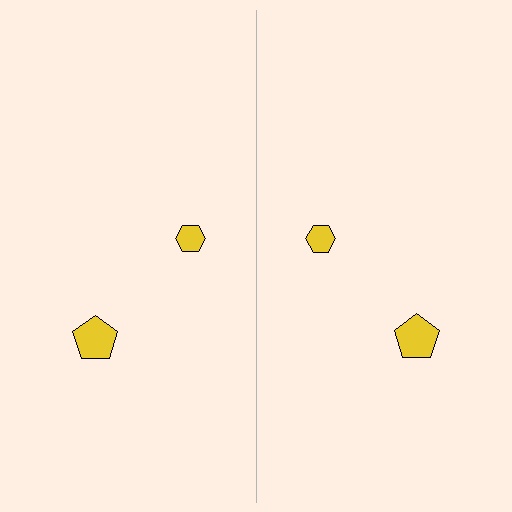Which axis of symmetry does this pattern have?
The pattern has a vertical axis of symmetry running through the center of the image.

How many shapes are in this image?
There are 4 shapes in this image.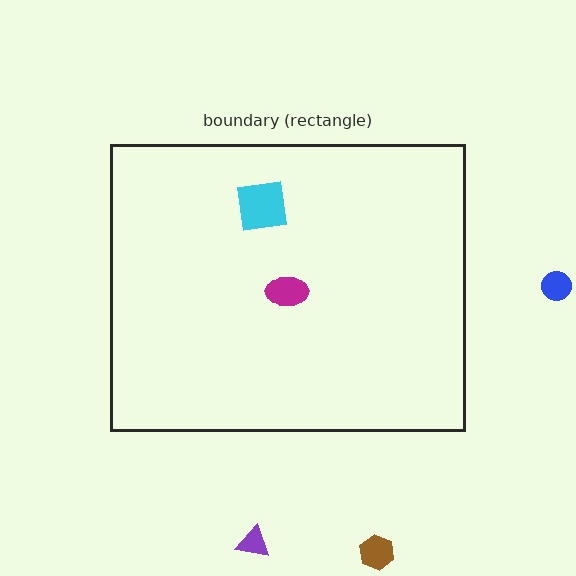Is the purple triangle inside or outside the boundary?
Outside.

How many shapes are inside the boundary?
2 inside, 3 outside.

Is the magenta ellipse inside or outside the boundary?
Inside.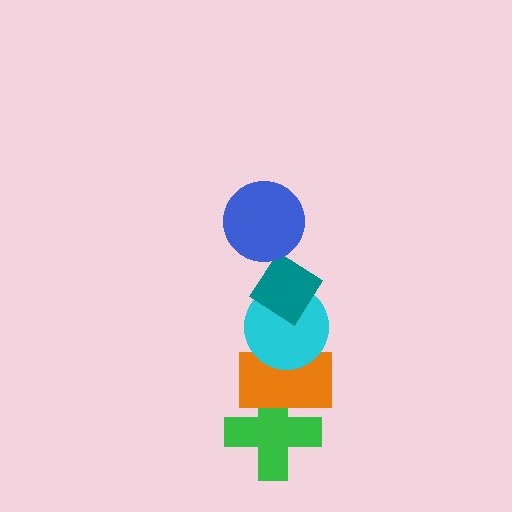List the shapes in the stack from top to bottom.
From top to bottom: the blue circle, the teal diamond, the cyan circle, the orange rectangle, the green cross.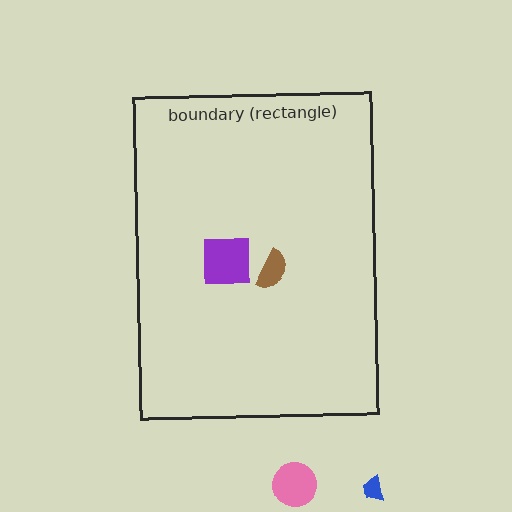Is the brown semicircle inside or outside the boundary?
Inside.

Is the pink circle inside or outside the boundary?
Outside.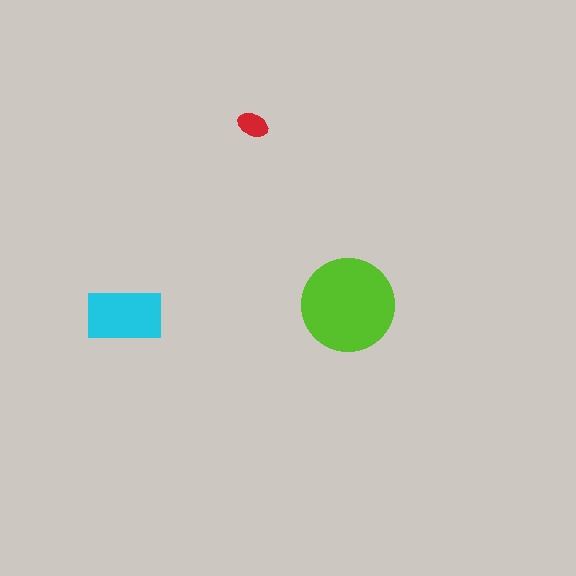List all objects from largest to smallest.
The lime circle, the cyan rectangle, the red ellipse.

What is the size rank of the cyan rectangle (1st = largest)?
2nd.